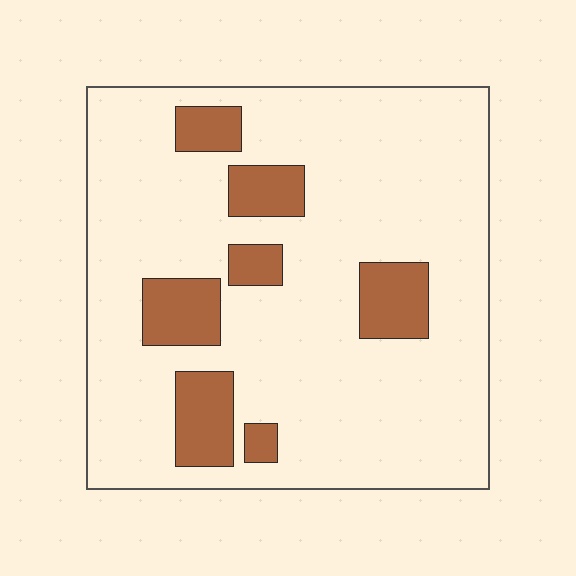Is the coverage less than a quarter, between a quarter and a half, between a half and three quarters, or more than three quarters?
Less than a quarter.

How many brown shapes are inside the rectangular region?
7.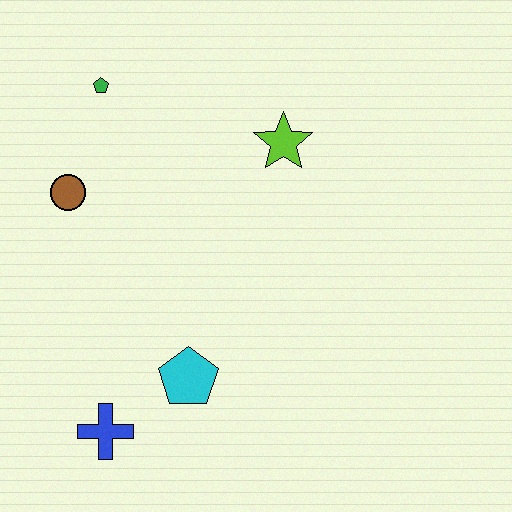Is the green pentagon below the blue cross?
No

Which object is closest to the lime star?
The green pentagon is closest to the lime star.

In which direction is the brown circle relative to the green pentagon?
The brown circle is below the green pentagon.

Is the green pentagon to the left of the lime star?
Yes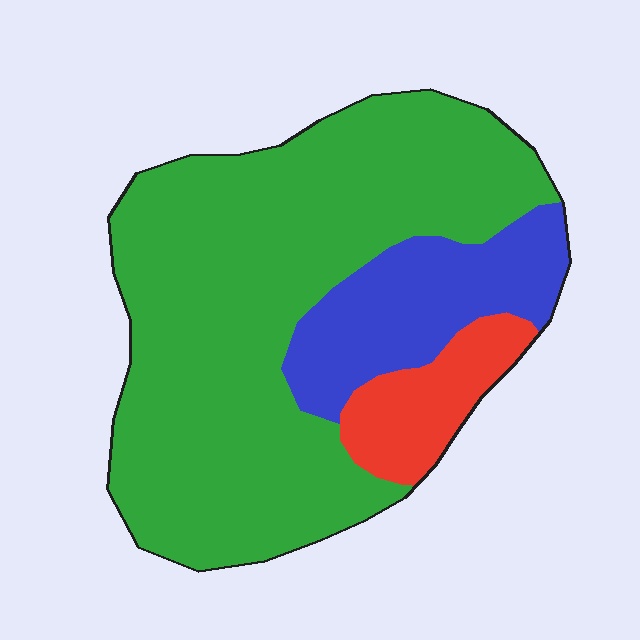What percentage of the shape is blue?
Blue covers 19% of the shape.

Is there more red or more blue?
Blue.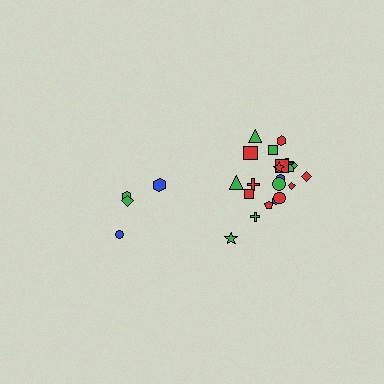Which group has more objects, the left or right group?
The right group.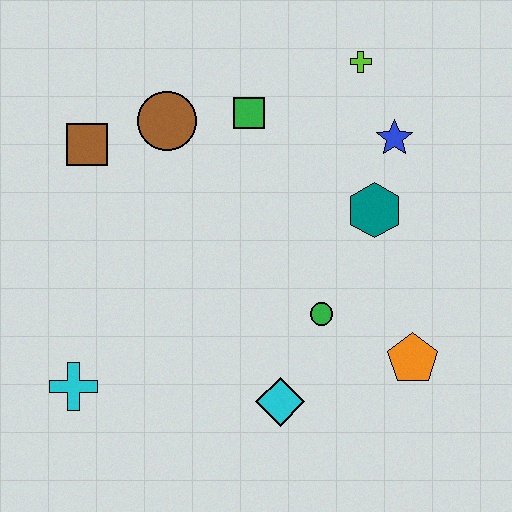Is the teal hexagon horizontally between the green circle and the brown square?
No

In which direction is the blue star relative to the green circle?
The blue star is above the green circle.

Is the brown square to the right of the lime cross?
No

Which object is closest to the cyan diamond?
The green circle is closest to the cyan diamond.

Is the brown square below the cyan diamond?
No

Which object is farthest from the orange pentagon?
The brown square is farthest from the orange pentagon.